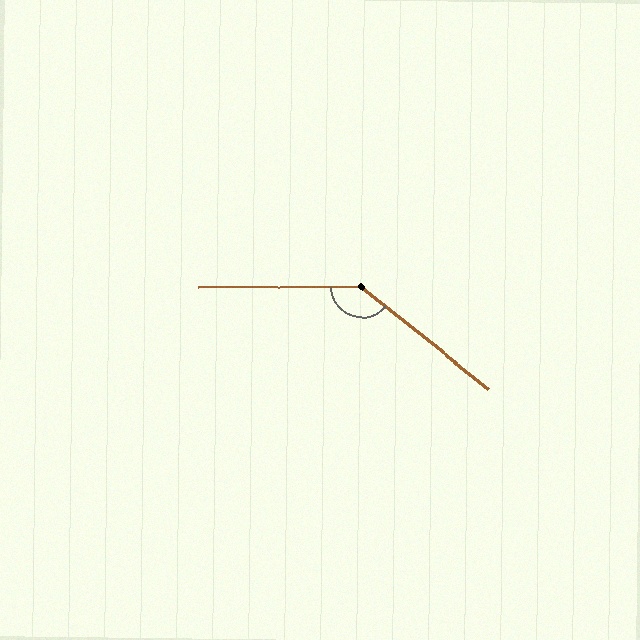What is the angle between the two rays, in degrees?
Approximately 141 degrees.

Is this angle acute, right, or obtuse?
It is obtuse.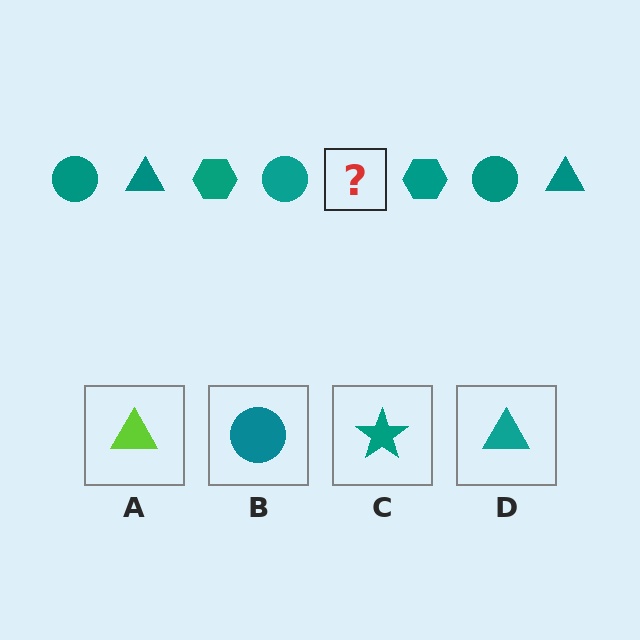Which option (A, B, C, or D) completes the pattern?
D.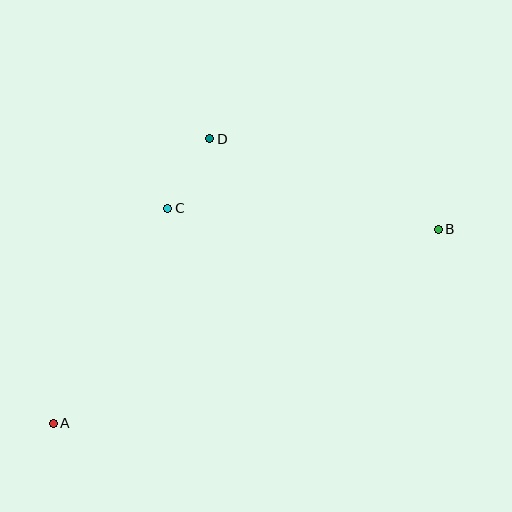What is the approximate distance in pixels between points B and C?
The distance between B and C is approximately 271 pixels.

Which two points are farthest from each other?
Points A and B are farthest from each other.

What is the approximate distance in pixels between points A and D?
The distance between A and D is approximately 325 pixels.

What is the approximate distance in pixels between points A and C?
The distance between A and C is approximately 244 pixels.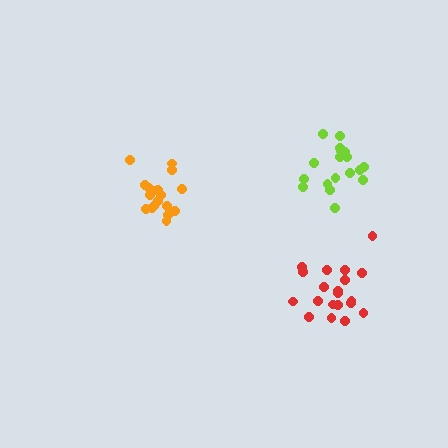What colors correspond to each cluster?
The clusters are colored: orange, red, lime.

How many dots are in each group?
Group 1: 18 dots, Group 2: 20 dots, Group 3: 18 dots (56 total).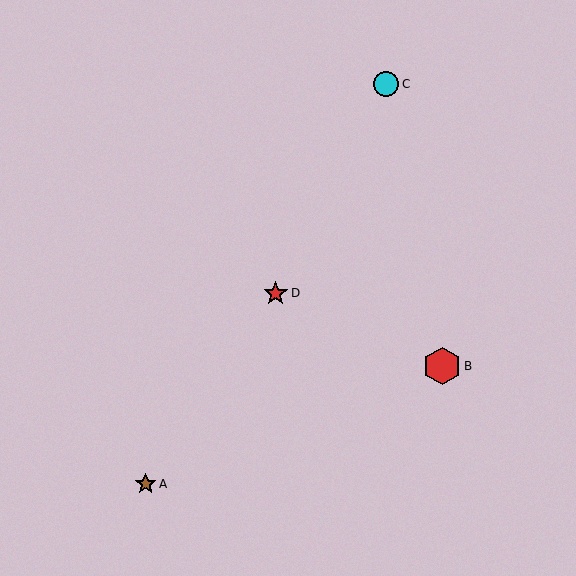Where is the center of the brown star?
The center of the brown star is at (146, 484).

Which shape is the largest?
The red hexagon (labeled B) is the largest.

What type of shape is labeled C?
Shape C is a cyan circle.